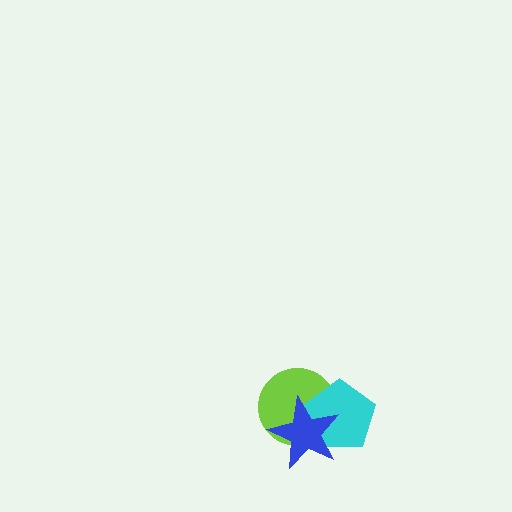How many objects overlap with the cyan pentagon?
2 objects overlap with the cyan pentagon.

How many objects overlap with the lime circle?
2 objects overlap with the lime circle.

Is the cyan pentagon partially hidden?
Yes, it is partially covered by another shape.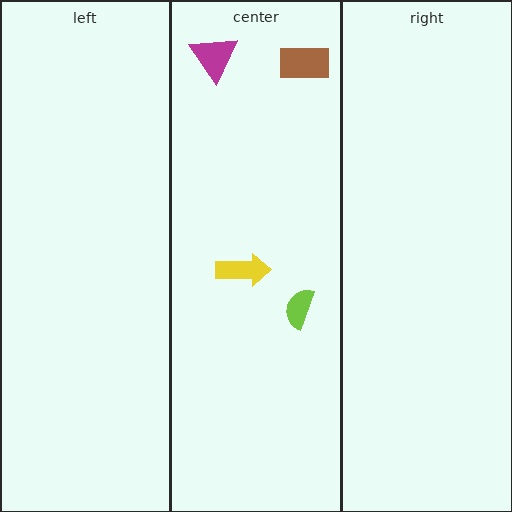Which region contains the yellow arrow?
The center region.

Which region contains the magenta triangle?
The center region.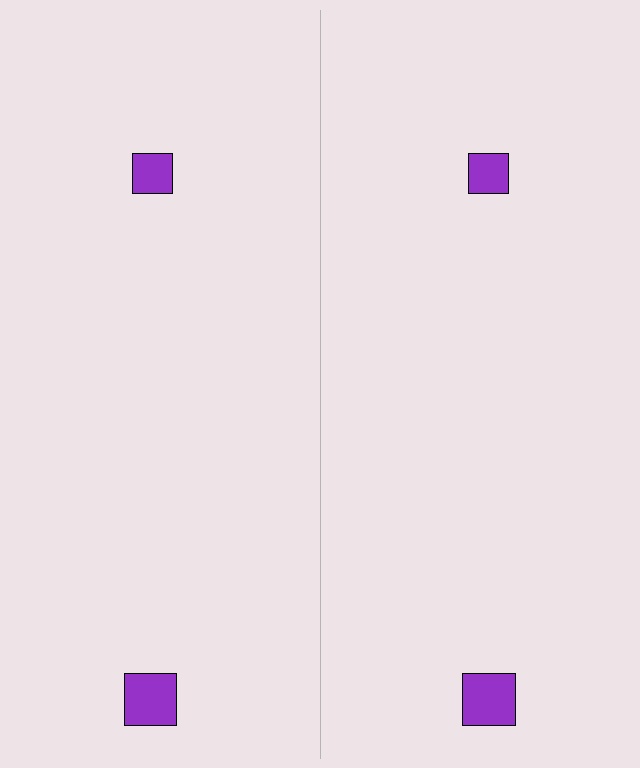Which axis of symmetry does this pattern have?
The pattern has a vertical axis of symmetry running through the center of the image.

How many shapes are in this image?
There are 4 shapes in this image.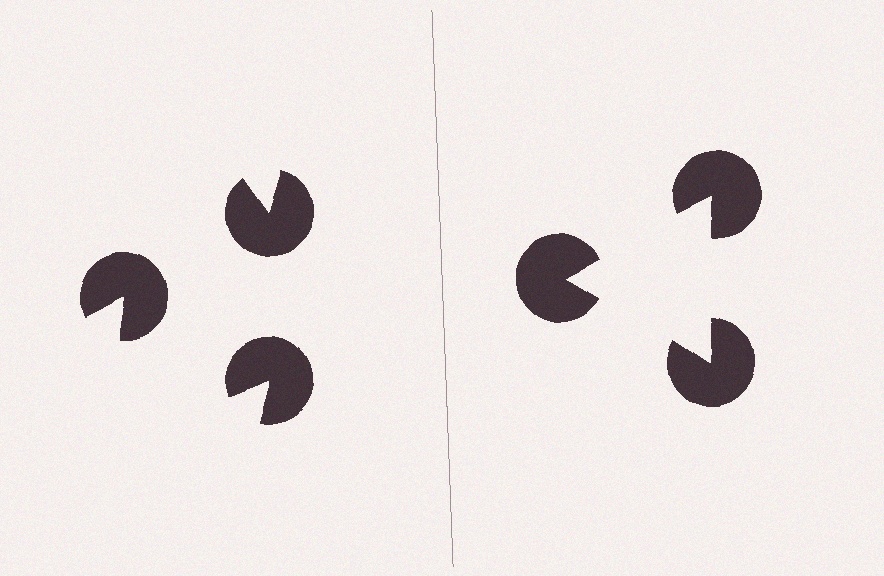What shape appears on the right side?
An illusory triangle.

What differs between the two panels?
The pac-man discs are positioned identically on both sides; only the wedge orientations differ. On the right they align to a triangle; on the left they are misaligned.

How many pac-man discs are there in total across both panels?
6 — 3 on each side.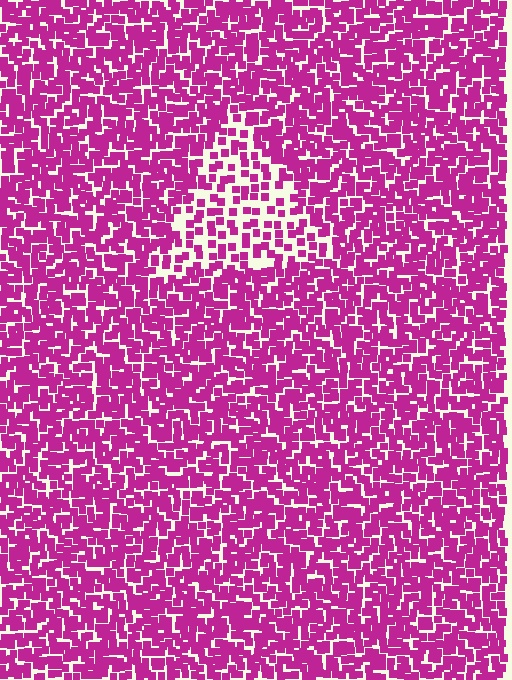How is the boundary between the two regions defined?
The boundary is defined by a change in element density (approximately 2.1x ratio). All elements are the same color, size, and shape.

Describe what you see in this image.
The image contains small magenta elements arranged at two different densities. A triangle-shaped region is visible where the elements are less densely packed than the surrounding area.